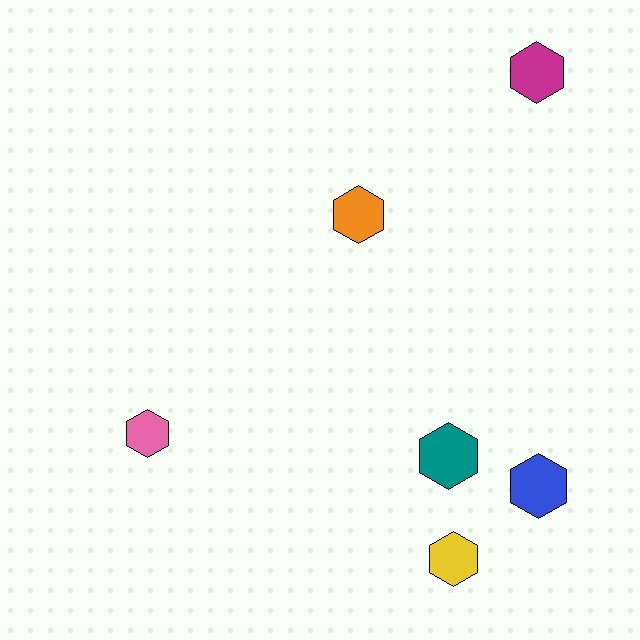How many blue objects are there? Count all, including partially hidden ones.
There is 1 blue object.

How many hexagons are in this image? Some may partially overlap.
There are 6 hexagons.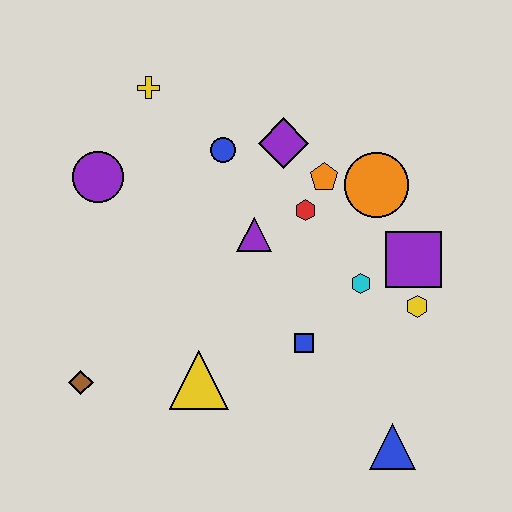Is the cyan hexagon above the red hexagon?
No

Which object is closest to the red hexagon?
The orange pentagon is closest to the red hexagon.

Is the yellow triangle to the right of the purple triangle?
No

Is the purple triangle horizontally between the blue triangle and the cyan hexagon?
No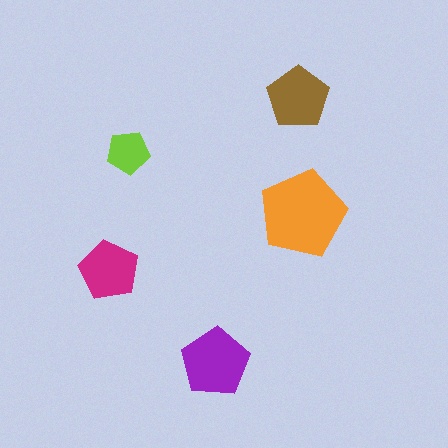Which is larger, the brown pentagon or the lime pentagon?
The brown one.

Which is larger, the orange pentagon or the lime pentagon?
The orange one.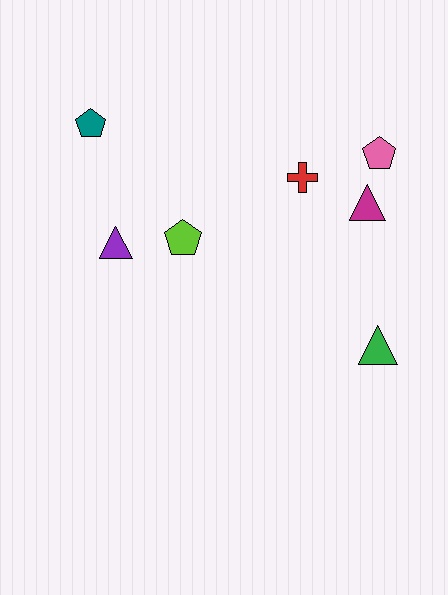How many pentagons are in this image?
There are 3 pentagons.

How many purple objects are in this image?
There is 1 purple object.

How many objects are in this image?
There are 7 objects.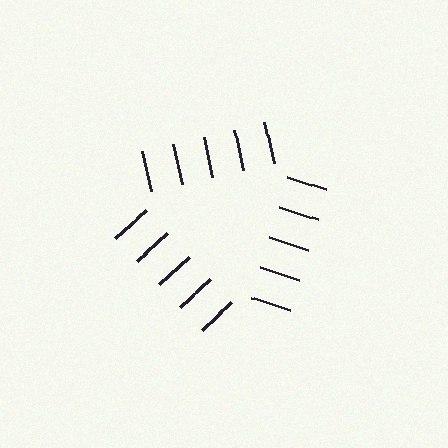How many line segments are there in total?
15 — 5 along each of the 3 edges.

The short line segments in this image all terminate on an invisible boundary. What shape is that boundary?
An illusory triangle — the line segments terminate on its edges but no continuous stroke is drawn.